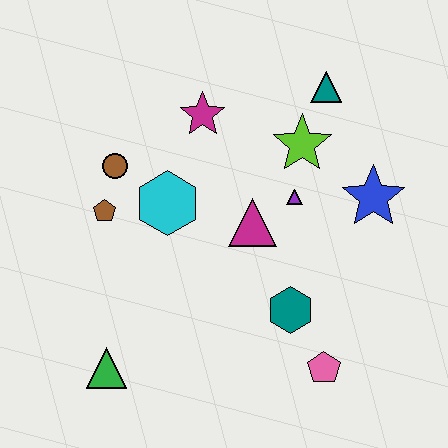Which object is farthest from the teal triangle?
The green triangle is farthest from the teal triangle.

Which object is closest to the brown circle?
The brown pentagon is closest to the brown circle.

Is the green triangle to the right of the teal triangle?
No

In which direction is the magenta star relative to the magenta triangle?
The magenta star is above the magenta triangle.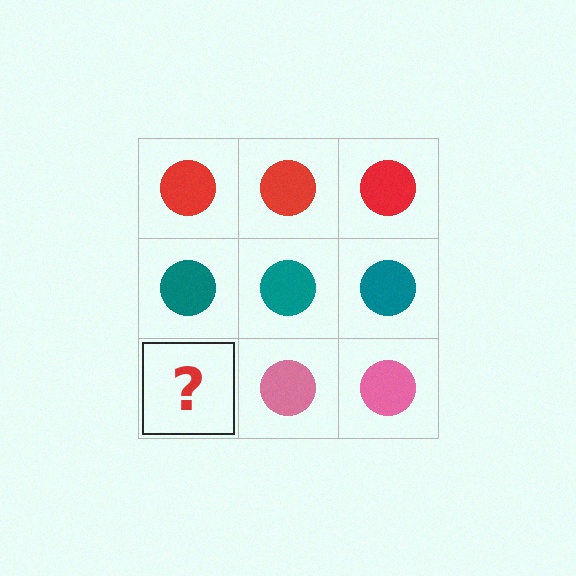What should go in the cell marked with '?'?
The missing cell should contain a pink circle.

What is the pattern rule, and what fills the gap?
The rule is that each row has a consistent color. The gap should be filled with a pink circle.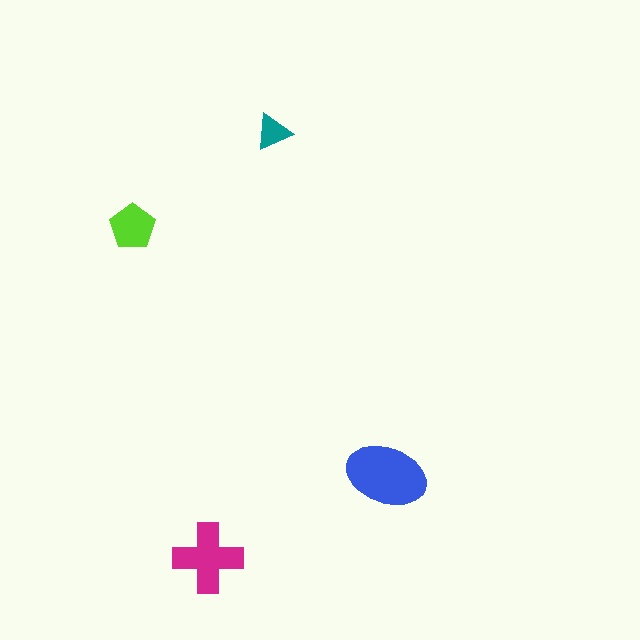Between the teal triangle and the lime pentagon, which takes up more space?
The lime pentagon.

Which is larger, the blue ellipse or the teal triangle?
The blue ellipse.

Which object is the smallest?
The teal triangle.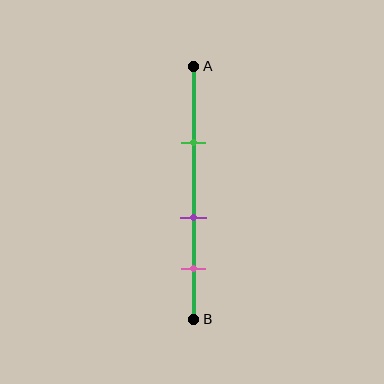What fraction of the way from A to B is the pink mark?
The pink mark is approximately 80% (0.8) of the way from A to B.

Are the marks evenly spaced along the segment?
Yes, the marks are approximately evenly spaced.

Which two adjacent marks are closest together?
The purple and pink marks are the closest adjacent pair.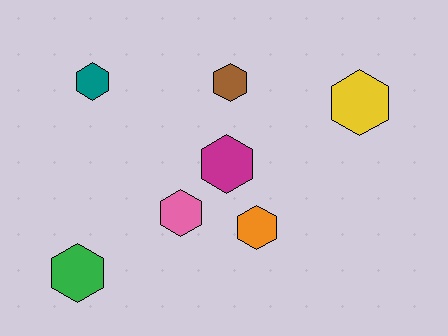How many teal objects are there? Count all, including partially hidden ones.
There is 1 teal object.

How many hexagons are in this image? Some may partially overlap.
There are 7 hexagons.